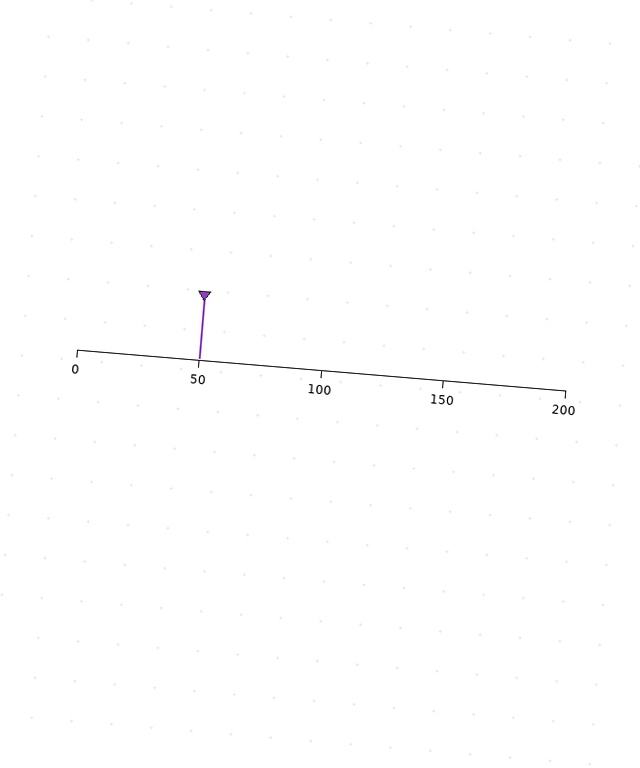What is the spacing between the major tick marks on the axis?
The major ticks are spaced 50 apart.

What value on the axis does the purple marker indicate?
The marker indicates approximately 50.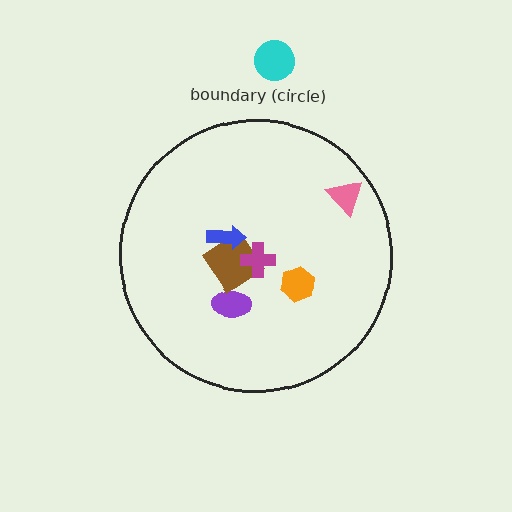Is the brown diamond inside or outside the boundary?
Inside.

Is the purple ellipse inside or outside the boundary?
Inside.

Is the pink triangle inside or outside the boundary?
Inside.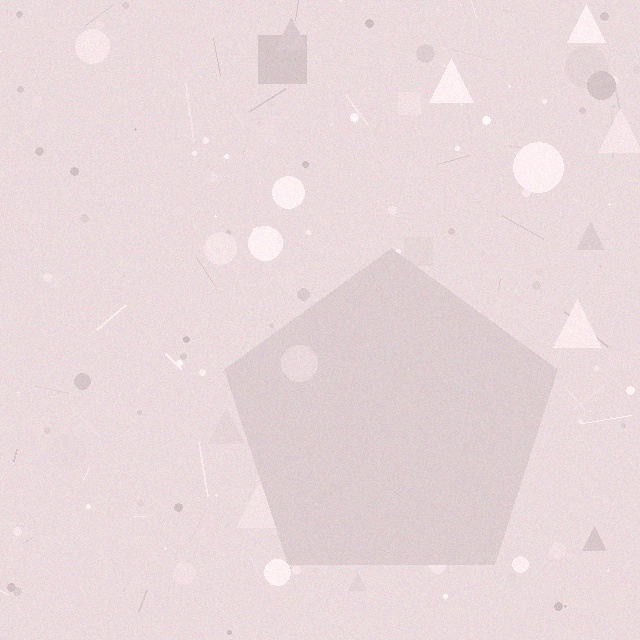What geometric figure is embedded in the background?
A pentagon is embedded in the background.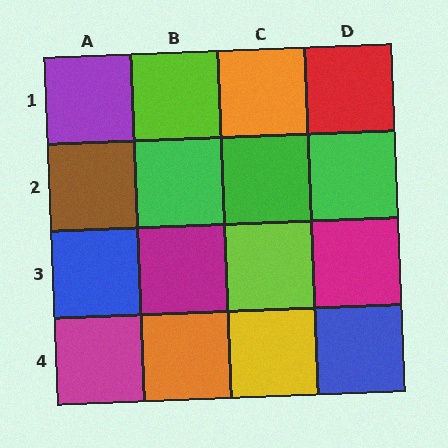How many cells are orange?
2 cells are orange.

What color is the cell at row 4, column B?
Orange.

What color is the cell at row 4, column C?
Yellow.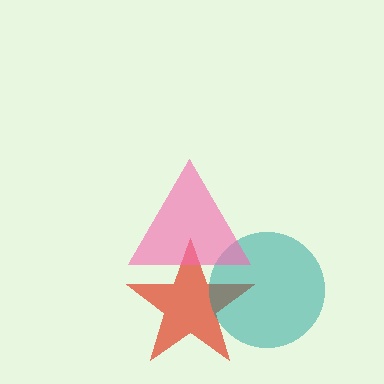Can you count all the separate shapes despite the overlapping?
Yes, there are 3 separate shapes.